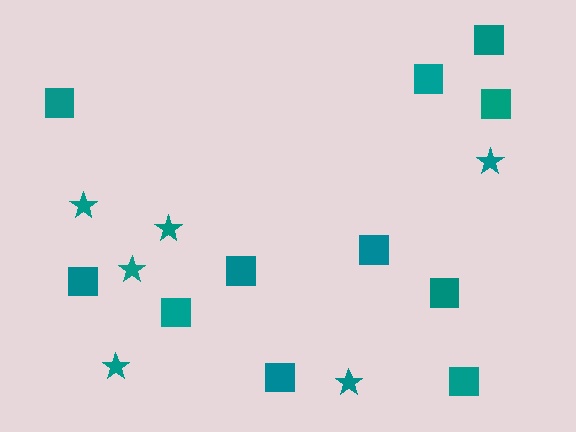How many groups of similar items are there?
There are 2 groups: one group of stars (6) and one group of squares (11).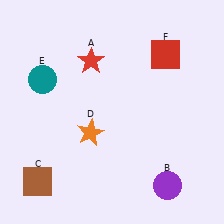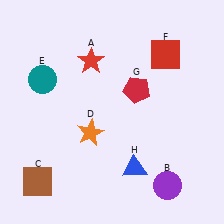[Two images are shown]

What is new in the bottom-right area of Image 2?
A blue triangle (H) was added in the bottom-right area of Image 2.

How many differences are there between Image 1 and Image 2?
There are 2 differences between the two images.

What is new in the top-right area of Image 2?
A red pentagon (G) was added in the top-right area of Image 2.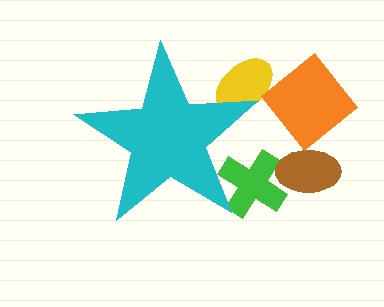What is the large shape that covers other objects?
A cyan star.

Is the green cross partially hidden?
Yes, the green cross is partially hidden behind the cyan star.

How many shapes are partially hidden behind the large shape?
2 shapes are partially hidden.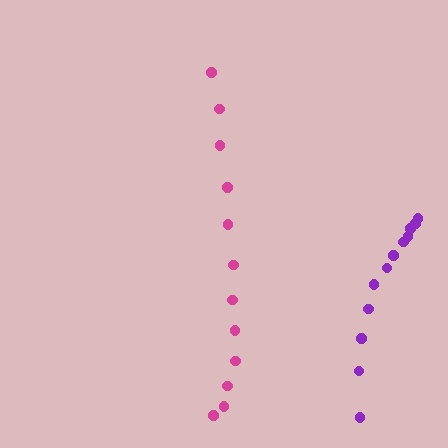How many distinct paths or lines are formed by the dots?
There are 2 distinct paths.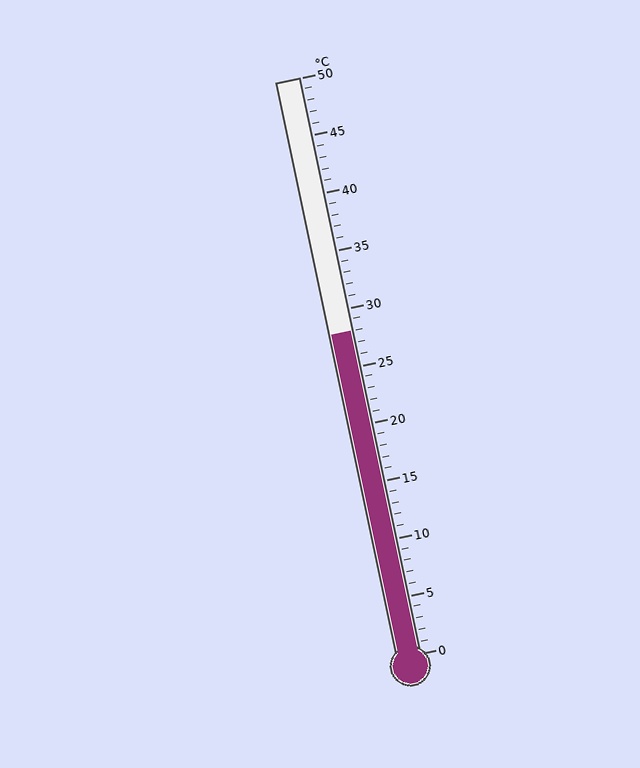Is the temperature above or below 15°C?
The temperature is above 15°C.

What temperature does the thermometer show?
The thermometer shows approximately 28°C.